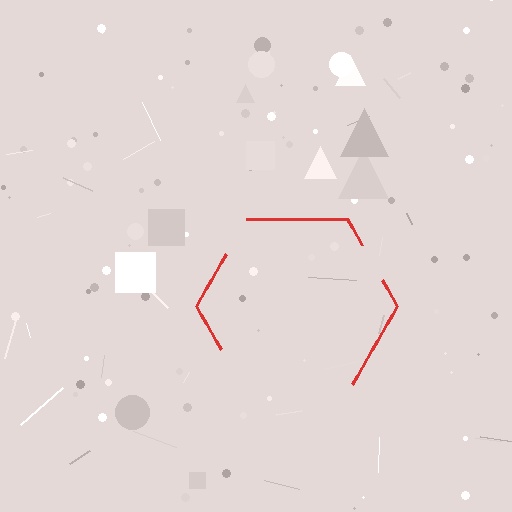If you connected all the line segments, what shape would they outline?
They would outline a hexagon.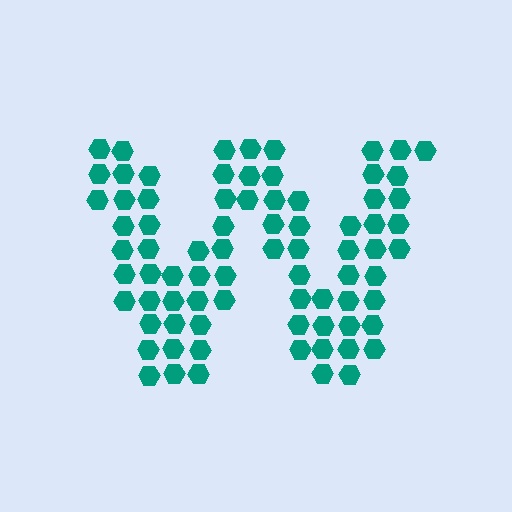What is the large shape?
The large shape is the letter W.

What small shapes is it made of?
It is made of small hexagons.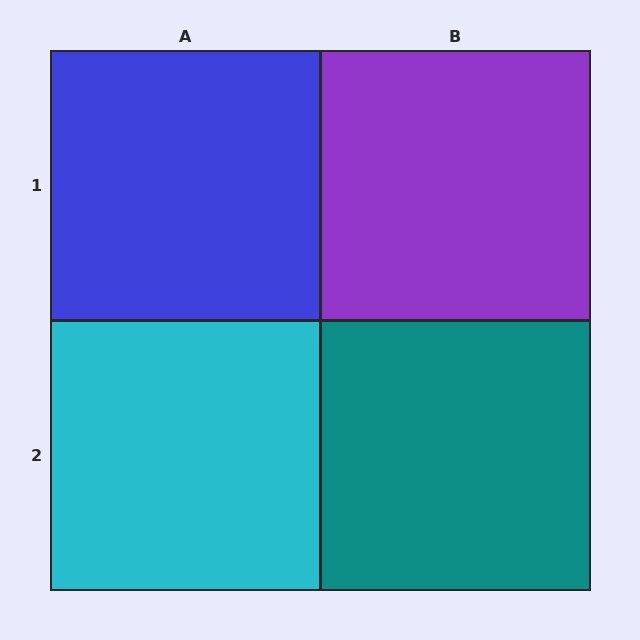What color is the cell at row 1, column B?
Purple.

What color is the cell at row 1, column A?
Blue.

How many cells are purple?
1 cell is purple.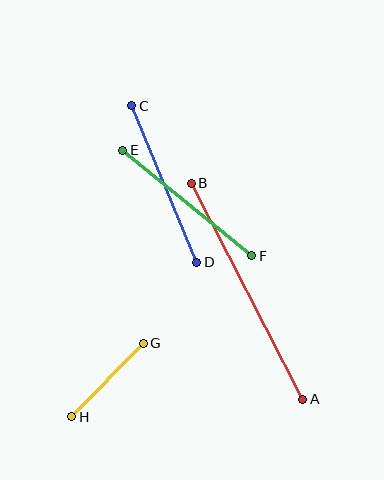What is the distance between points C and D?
The distance is approximately 170 pixels.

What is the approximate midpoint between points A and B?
The midpoint is at approximately (247, 291) pixels.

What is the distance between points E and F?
The distance is approximately 167 pixels.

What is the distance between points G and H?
The distance is approximately 103 pixels.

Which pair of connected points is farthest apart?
Points A and B are farthest apart.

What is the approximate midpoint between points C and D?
The midpoint is at approximately (164, 184) pixels.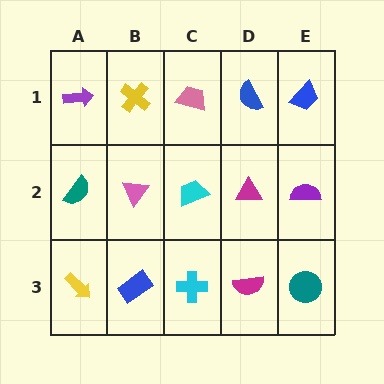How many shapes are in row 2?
5 shapes.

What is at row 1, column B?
A yellow cross.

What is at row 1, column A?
A purple arrow.